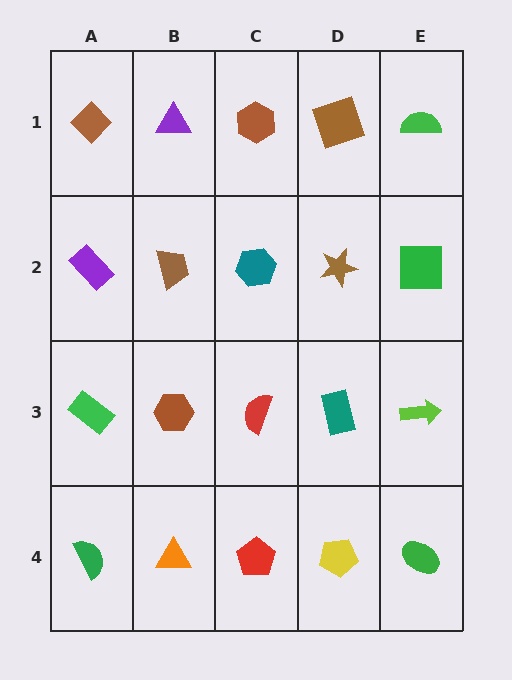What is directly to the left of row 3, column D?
A red semicircle.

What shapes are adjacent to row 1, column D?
A brown star (row 2, column D), a brown hexagon (row 1, column C), a green semicircle (row 1, column E).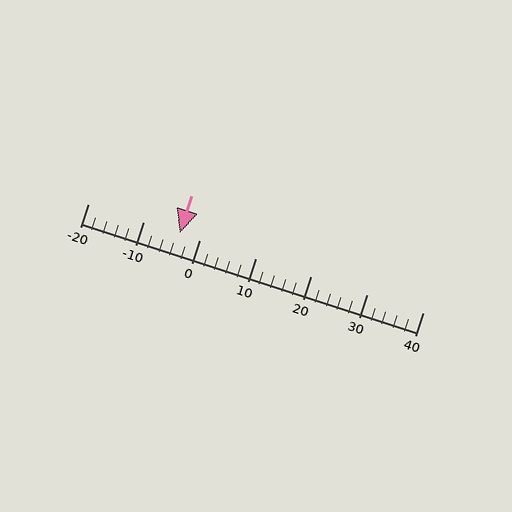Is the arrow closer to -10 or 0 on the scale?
The arrow is closer to 0.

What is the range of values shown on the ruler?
The ruler shows values from -20 to 40.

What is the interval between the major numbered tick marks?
The major tick marks are spaced 10 units apart.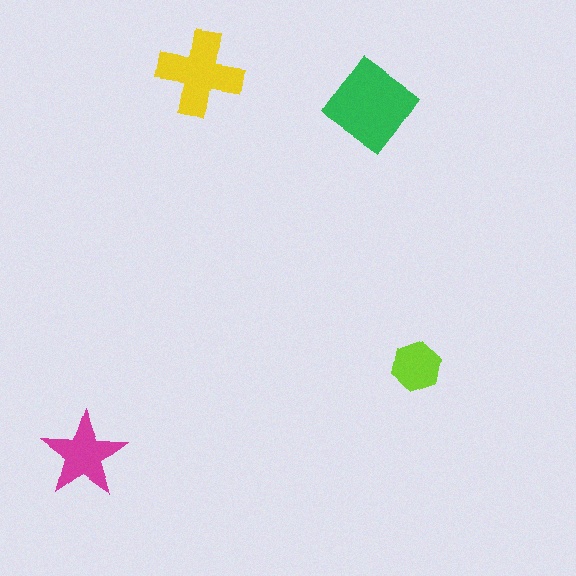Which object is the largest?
The green diamond.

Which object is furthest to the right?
The lime hexagon is rightmost.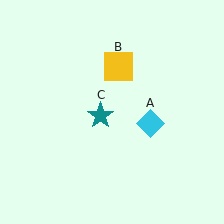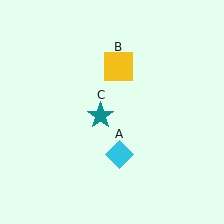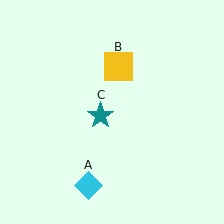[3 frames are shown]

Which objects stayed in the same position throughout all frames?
Yellow square (object B) and teal star (object C) remained stationary.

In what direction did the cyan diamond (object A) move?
The cyan diamond (object A) moved down and to the left.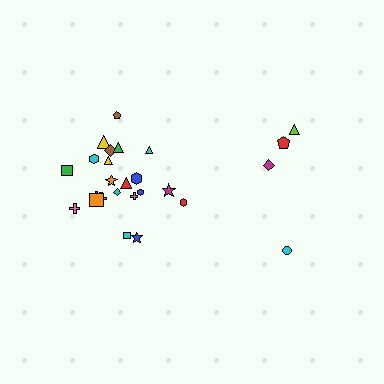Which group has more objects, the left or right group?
The left group.